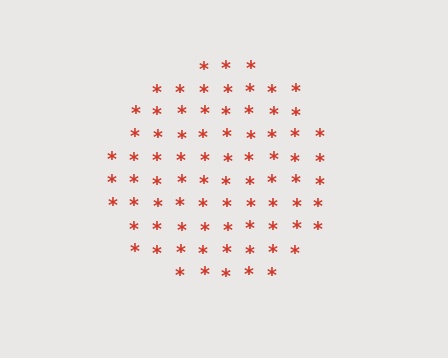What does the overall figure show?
The overall figure shows a circle.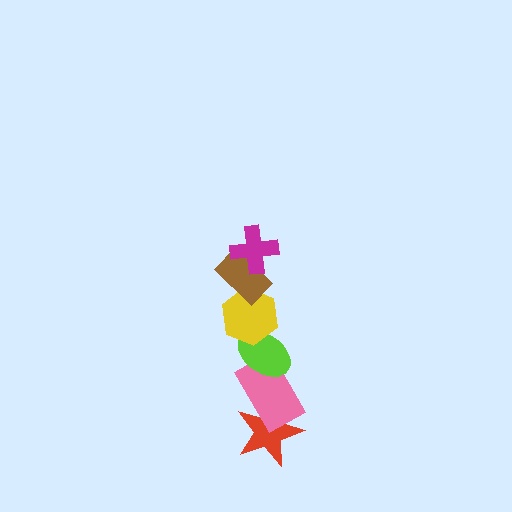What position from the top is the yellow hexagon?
The yellow hexagon is 3rd from the top.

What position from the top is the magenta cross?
The magenta cross is 1st from the top.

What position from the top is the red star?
The red star is 6th from the top.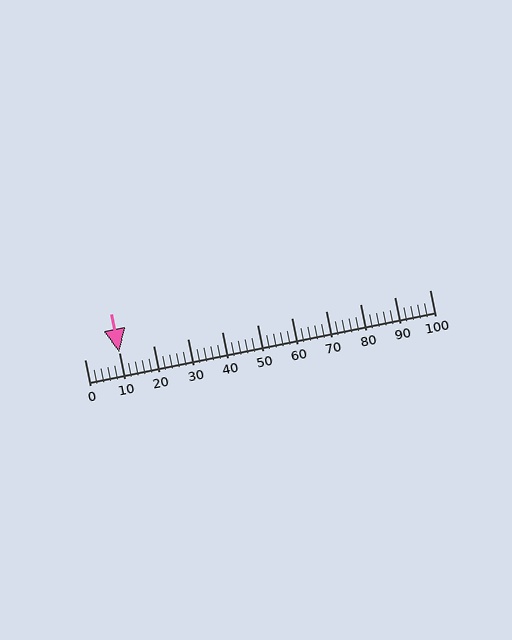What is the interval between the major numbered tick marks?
The major tick marks are spaced 10 units apart.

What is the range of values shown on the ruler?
The ruler shows values from 0 to 100.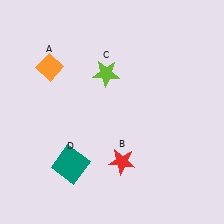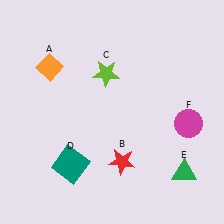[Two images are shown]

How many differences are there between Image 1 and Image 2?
There are 2 differences between the two images.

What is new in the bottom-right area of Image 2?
A green triangle (E) was added in the bottom-right area of Image 2.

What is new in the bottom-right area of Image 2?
A magenta circle (F) was added in the bottom-right area of Image 2.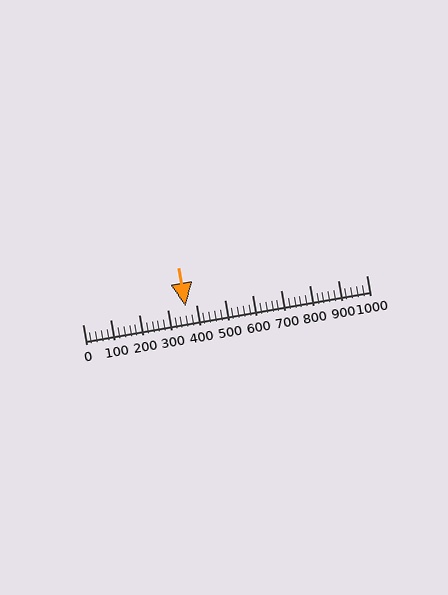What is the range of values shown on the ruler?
The ruler shows values from 0 to 1000.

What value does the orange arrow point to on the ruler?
The orange arrow points to approximately 362.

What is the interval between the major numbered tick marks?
The major tick marks are spaced 100 units apart.